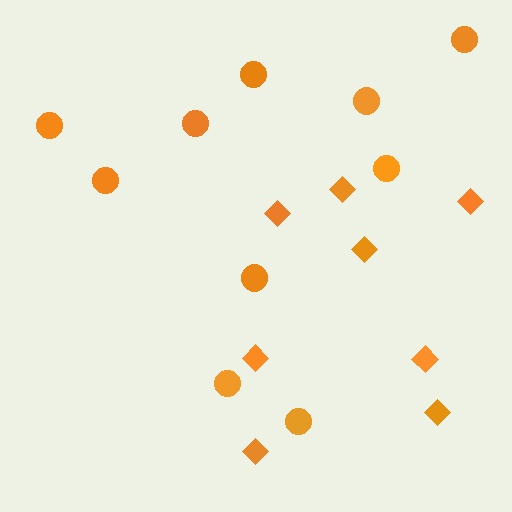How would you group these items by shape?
There are 2 groups: one group of diamonds (8) and one group of circles (10).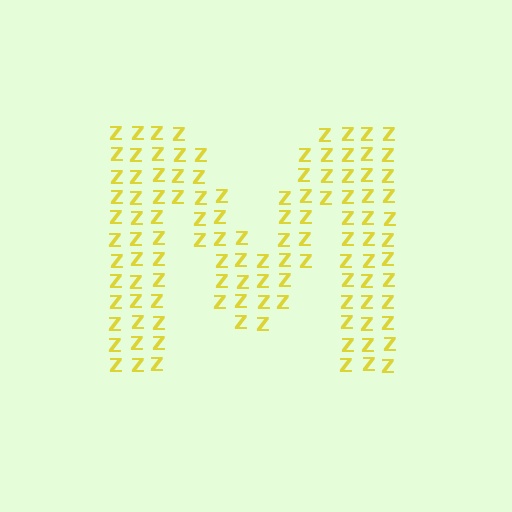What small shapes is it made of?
It is made of small letter Z's.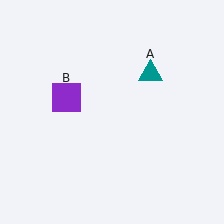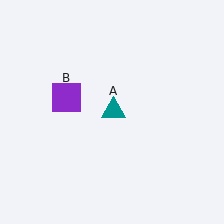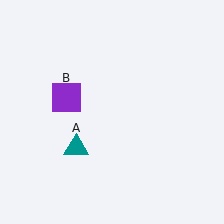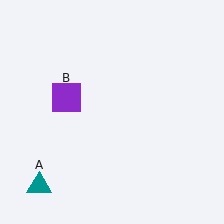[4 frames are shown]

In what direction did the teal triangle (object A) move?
The teal triangle (object A) moved down and to the left.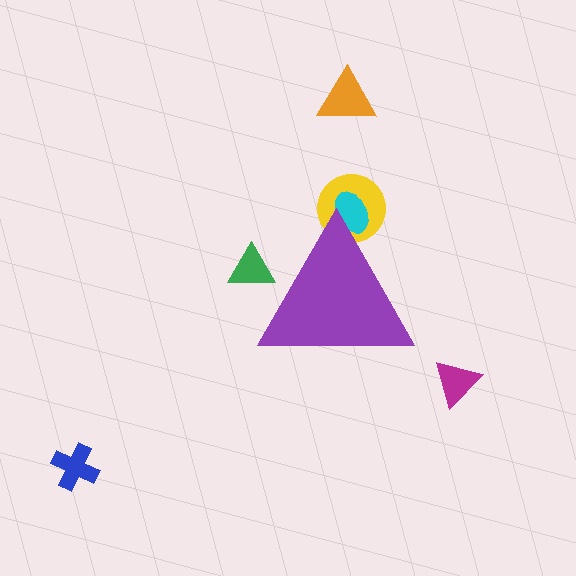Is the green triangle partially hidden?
Yes, the green triangle is partially hidden behind the purple triangle.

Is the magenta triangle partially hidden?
No, the magenta triangle is fully visible.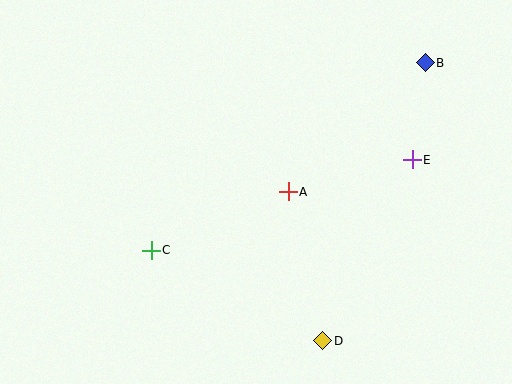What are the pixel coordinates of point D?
Point D is at (323, 341).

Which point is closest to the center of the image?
Point A at (288, 192) is closest to the center.